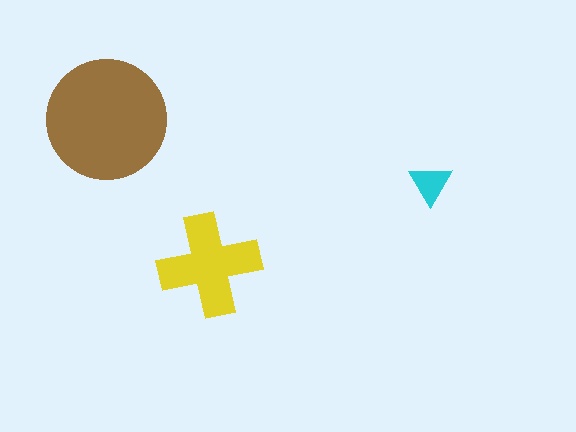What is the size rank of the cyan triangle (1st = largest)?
3rd.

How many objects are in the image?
There are 3 objects in the image.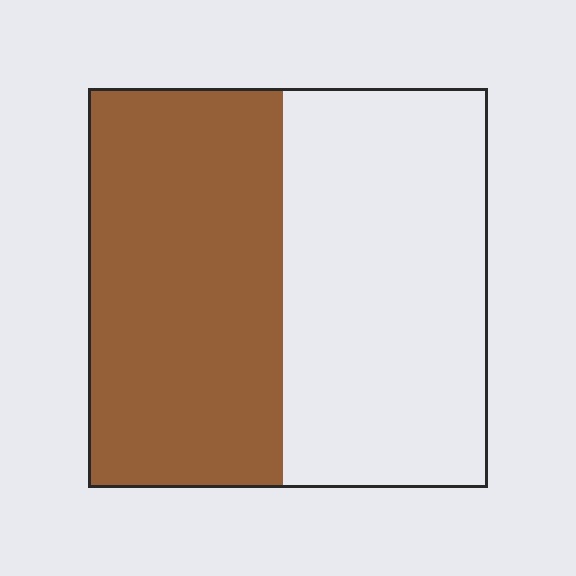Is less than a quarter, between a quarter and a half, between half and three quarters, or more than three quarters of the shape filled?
Between a quarter and a half.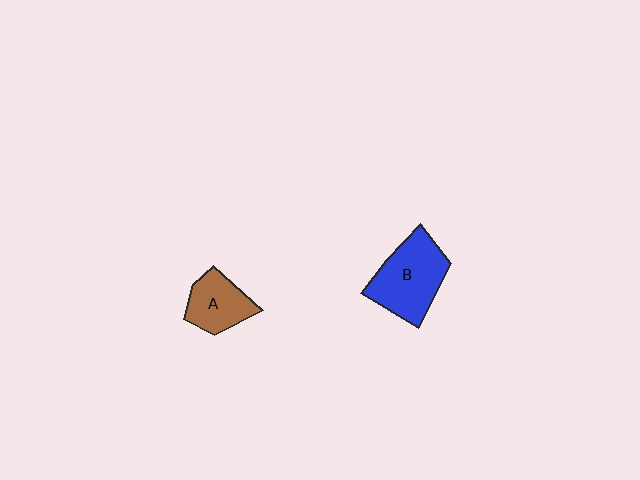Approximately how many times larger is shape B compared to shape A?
Approximately 1.6 times.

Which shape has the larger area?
Shape B (blue).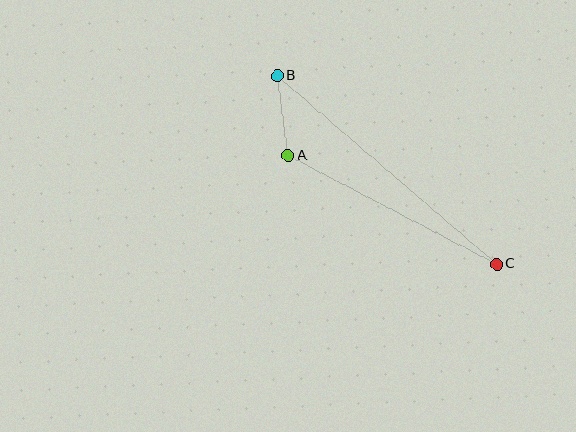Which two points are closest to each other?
Points A and B are closest to each other.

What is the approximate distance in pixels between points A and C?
The distance between A and C is approximately 235 pixels.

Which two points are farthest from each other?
Points B and C are farthest from each other.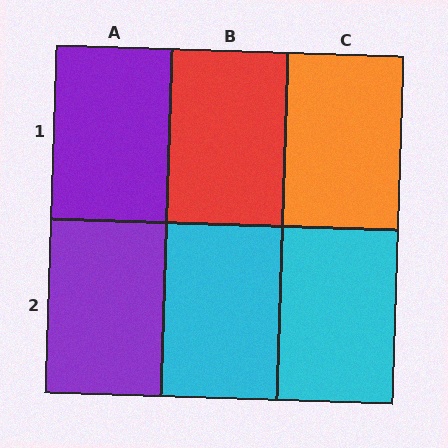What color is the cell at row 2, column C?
Cyan.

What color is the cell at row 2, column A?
Purple.